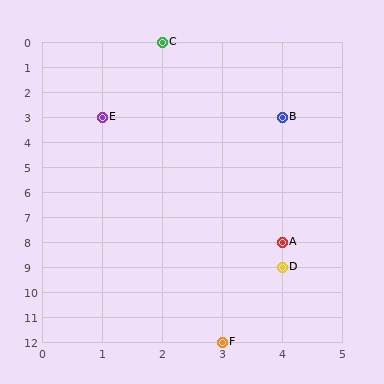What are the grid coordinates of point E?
Point E is at grid coordinates (1, 3).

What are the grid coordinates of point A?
Point A is at grid coordinates (4, 8).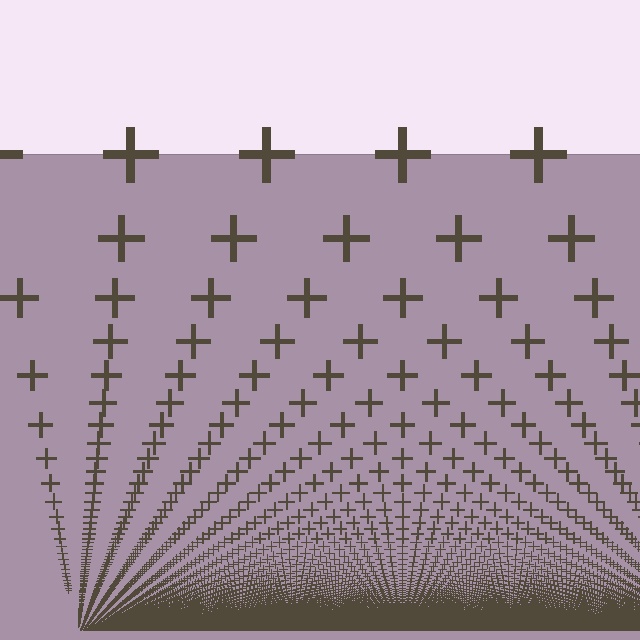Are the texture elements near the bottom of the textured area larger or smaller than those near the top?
Smaller. The gradient is inverted — elements near the bottom are smaller and denser.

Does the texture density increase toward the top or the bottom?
Density increases toward the bottom.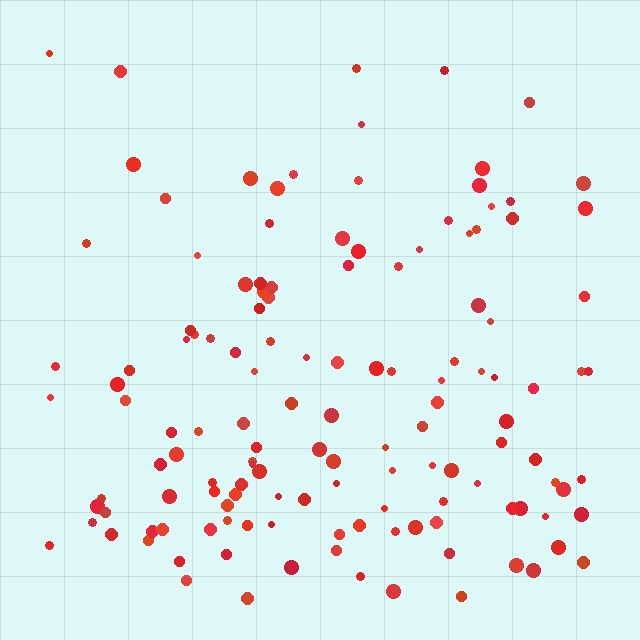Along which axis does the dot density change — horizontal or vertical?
Vertical.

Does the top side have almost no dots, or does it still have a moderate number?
Still a moderate number, just noticeably fewer than the bottom.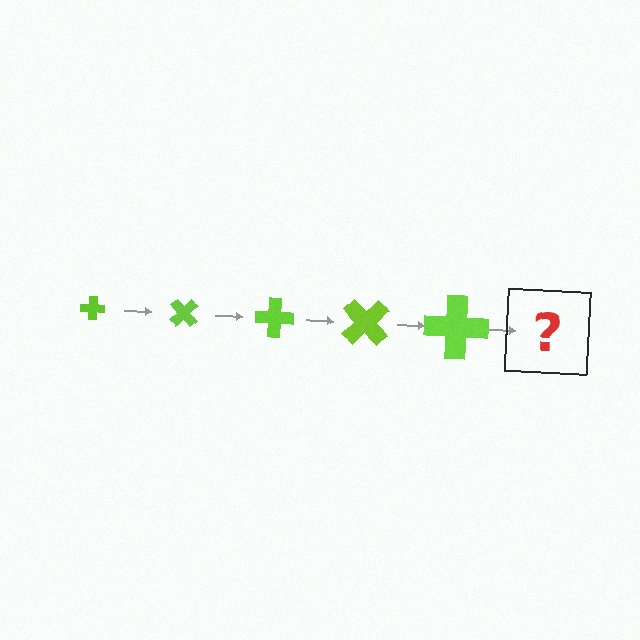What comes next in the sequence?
The next element should be a cross, larger than the previous one and rotated 225 degrees from the start.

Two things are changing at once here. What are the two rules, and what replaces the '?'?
The two rules are that the cross grows larger each step and it rotates 45 degrees each step. The '?' should be a cross, larger than the previous one and rotated 225 degrees from the start.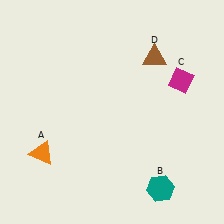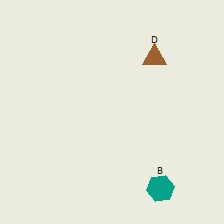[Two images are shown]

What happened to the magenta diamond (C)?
The magenta diamond (C) was removed in Image 2. It was in the top-right area of Image 1.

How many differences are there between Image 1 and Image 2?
There are 2 differences between the two images.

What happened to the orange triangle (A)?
The orange triangle (A) was removed in Image 2. It was in the bottom-left area of Image 1.